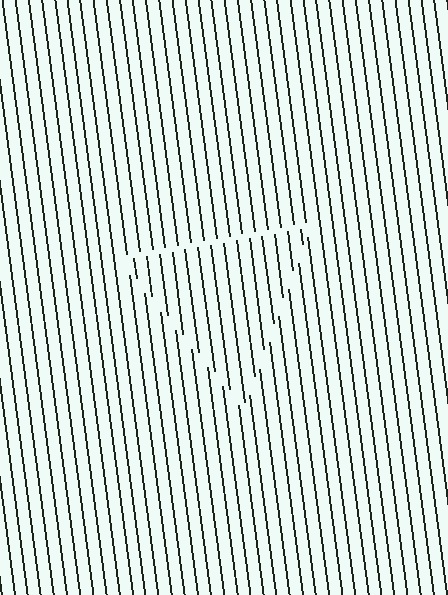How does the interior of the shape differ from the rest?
The interior of the shape contains the same grating, shifted by half a period — the contour is defined by the phase discontinuity where line-ends from the inner and outer gratings abut.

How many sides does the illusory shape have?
3 sides — the line-ends trace a triangle.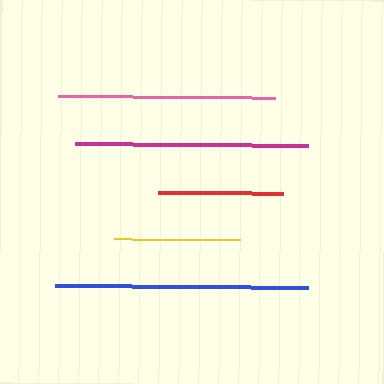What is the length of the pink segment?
The pink segment is approximately 217 pixels long.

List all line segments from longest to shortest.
From longest to shortest: blue, magenta, pink, yellow, red.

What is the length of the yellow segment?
The yellow segment is approximately 125 pixels long.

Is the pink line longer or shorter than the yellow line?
The pink line is longer than the yellow line.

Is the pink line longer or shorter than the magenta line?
The magenta line is longer than the pink line.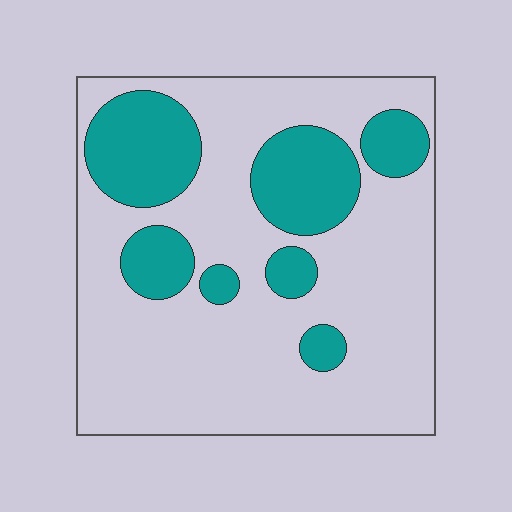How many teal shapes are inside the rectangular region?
7.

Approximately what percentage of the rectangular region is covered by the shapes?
Approximately 25%.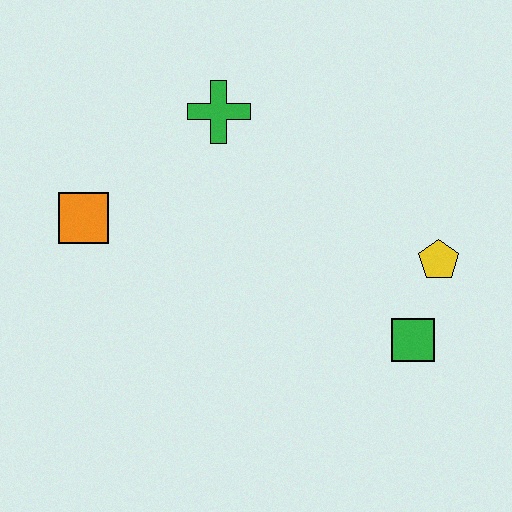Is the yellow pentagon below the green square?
No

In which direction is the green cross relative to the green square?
The green cross is above the green square.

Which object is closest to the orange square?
The green cross is closest to the orange square.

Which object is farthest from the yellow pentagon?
The orange square is farthest from the yellow pentagon.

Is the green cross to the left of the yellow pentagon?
Yes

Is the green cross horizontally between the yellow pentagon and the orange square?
Yes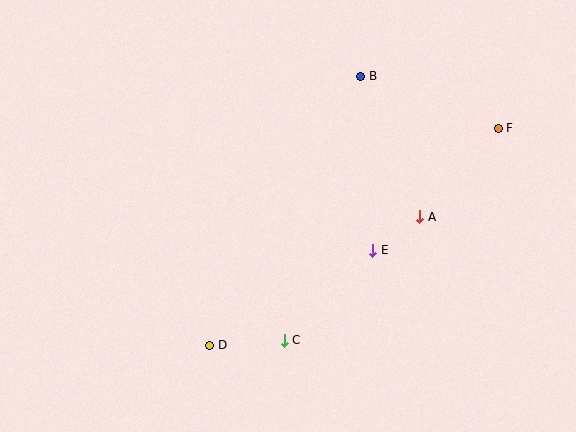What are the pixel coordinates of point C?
Point C is at (284, 340).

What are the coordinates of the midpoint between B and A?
The midpoint between B and A is at (390, 147).